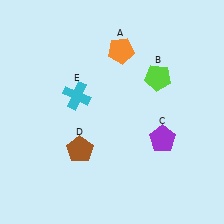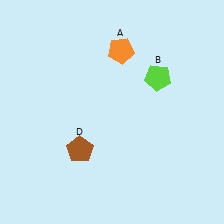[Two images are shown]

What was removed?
The cyan cross (E), the purple pentagon (C) were removed in Image 2.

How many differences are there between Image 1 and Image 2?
There are 2 differences between the two images.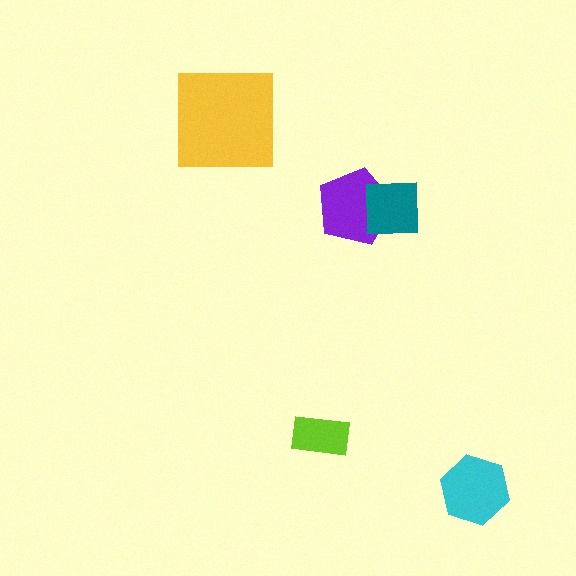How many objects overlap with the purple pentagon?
1 object overlaps with the purple pentagon.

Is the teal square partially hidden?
No, no other shape covers it.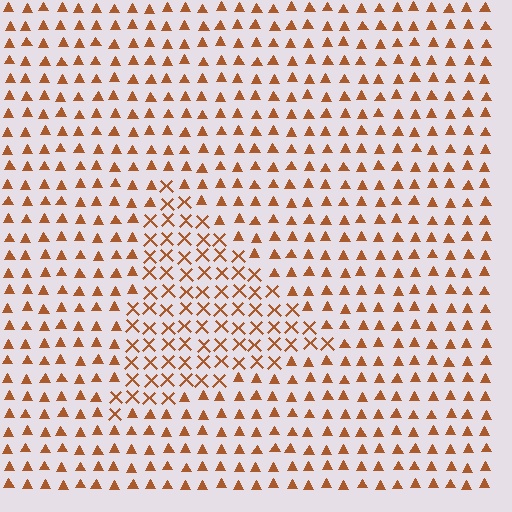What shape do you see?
I see a triangle.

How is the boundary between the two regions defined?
The boundary is defined by a change in element shape: X marks inside vs. triangles outside. All elements share the same color and spacing.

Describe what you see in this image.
The image is filled with small brown elements arranged in a uniform grid. A triangle-shaped region contains X marks, while the surrounding area contains triangles. The boundary is defined purely by the change in element shape.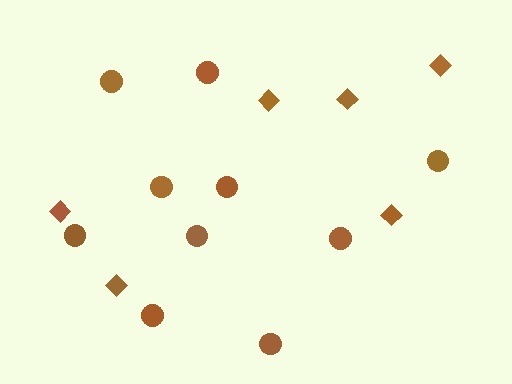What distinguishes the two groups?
There are 2 groups: one group of circles (10) and one group of diamonds (6).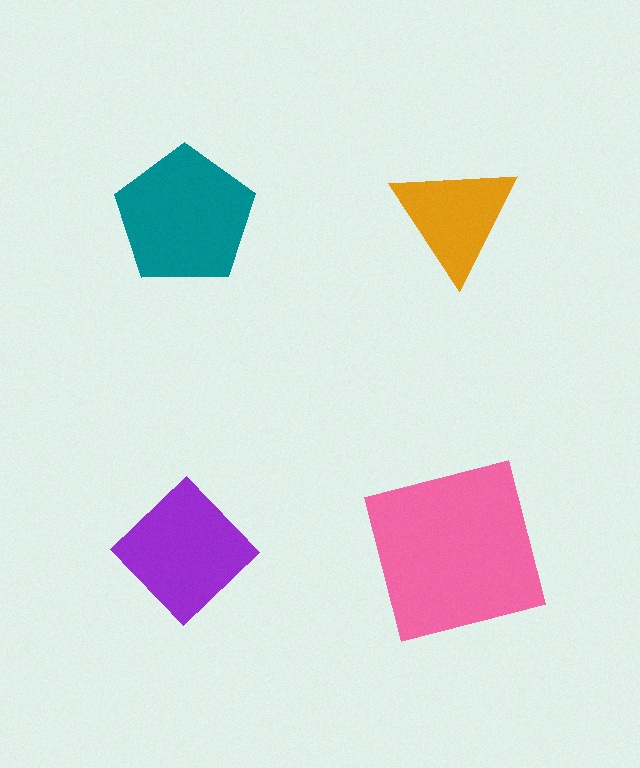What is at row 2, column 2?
A pink square.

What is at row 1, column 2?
An orange triangle.